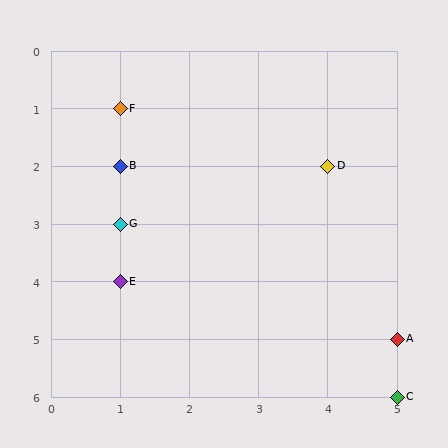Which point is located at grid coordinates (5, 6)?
Point C is at (5, 6).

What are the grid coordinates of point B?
Point B is at grid coordinates (1, 2).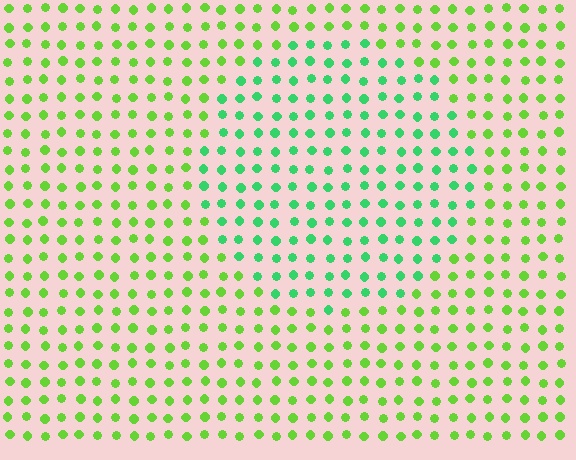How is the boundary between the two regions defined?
The boundary is defined purely by a slight shift in hue (about 39 degrees). Spacing, size, and orientation are identical on both sides.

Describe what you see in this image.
The image is filled with small lime elements in a uniform arrangement. A circle-shaped region is visible where the elements are tinted to a slightly different hue, forming a subtle color boundary.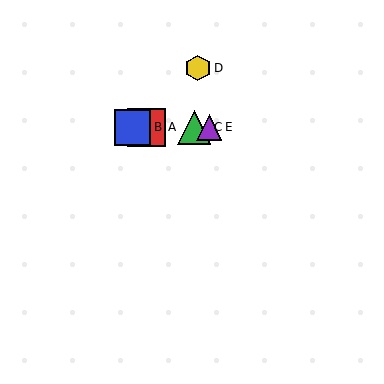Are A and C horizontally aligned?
Yes, both are at y≈127.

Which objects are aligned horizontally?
Objects A, B, C, E are aligned horizontally.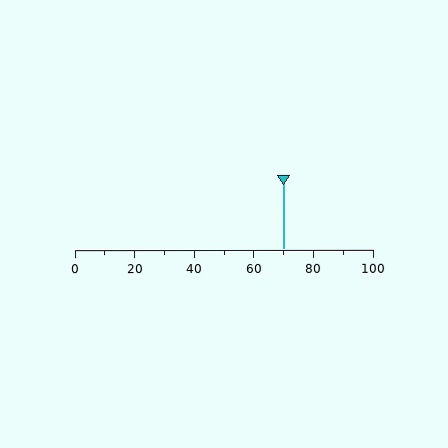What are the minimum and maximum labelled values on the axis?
The axis runs from 0 to 100.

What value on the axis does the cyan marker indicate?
The marker indicates approximately 70.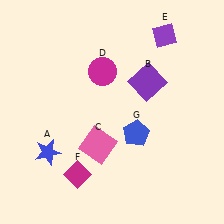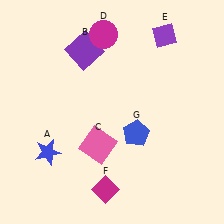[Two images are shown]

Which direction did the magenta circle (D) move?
The magenta circle (D) moved up.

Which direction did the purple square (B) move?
The purple square (B) moved left.